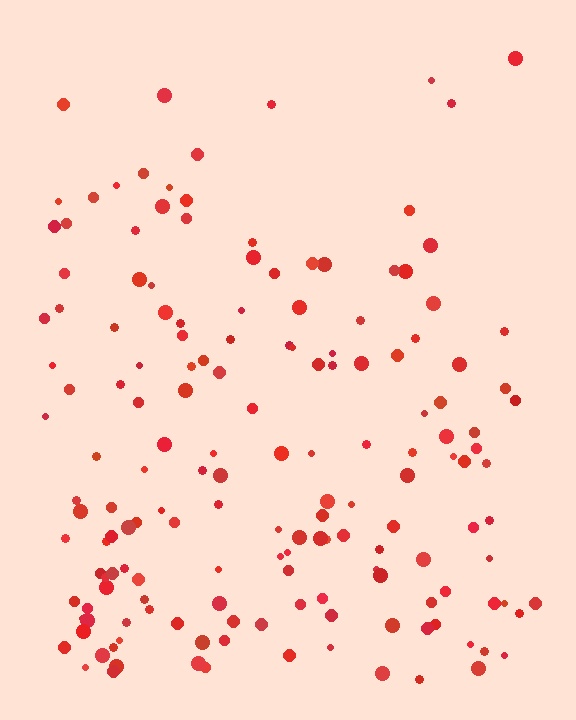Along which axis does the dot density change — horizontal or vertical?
Vertical.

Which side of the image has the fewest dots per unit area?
The top.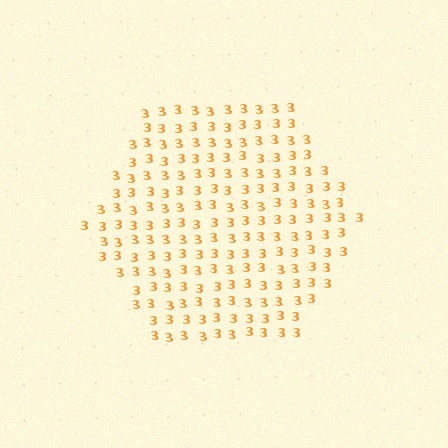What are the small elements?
The small elements are digit 3's.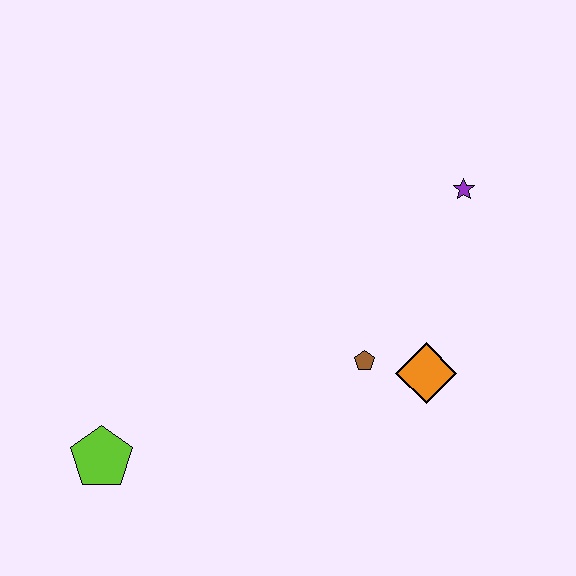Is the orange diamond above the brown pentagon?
No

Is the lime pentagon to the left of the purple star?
Yes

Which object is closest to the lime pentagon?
The brown pentagon is closest to the lime pentagon.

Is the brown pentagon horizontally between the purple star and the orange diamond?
No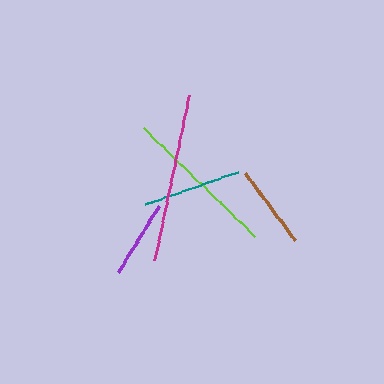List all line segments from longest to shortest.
From longest to shortest: magenta, lime, teal, brown, purple.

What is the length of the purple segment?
The purple segment is approximately 77 pixels long.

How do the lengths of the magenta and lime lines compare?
The magenta and lime lines are approximately the same length.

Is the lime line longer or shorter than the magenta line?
The magenta line is longer than the lime line.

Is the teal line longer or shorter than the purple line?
The teal line is longer than the purple line.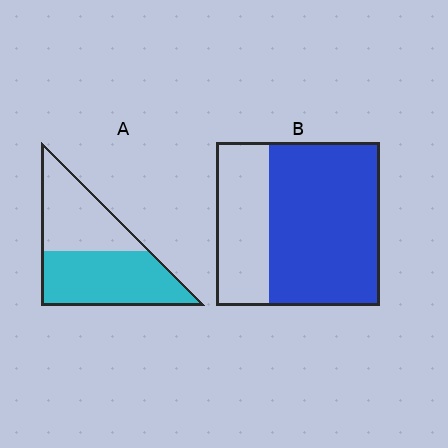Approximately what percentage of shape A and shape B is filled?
A is approximately 55% and B is approximately 70%.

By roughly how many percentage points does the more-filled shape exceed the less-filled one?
By roughly 10 percentage points (B over A).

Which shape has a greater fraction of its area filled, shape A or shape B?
Shape B.